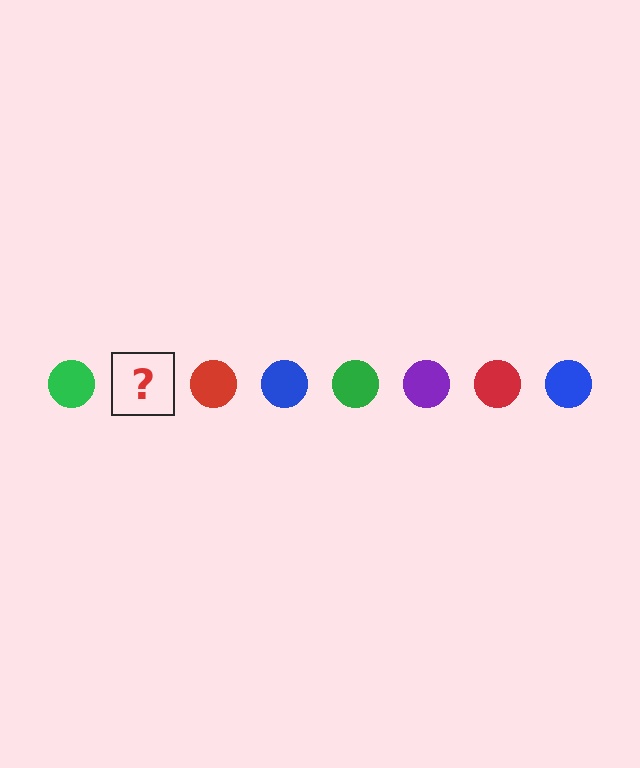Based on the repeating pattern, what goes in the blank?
The blank should be a purple circle.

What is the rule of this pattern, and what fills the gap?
The rule is that the pattern cycles through green, purple, red, blue circles. The gap should be filled with a purple circle.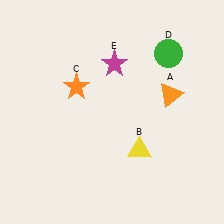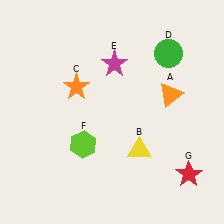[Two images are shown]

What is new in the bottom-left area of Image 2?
A lime hexagon (F) was added in the bottom-left area of Image 2.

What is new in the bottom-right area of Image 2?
A red star (G) was added in the bottom-right area of Image 2.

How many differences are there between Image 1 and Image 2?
There are 2 differences between the two images.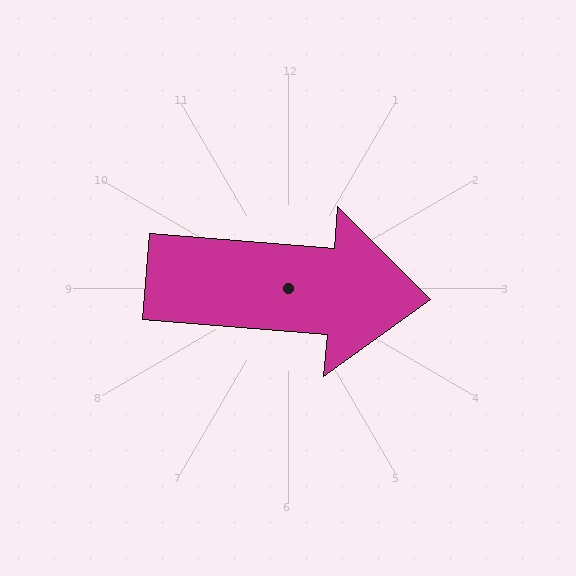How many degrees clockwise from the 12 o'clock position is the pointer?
Approximately 95 degrees.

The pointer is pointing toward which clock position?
Roughly 3 o'clock.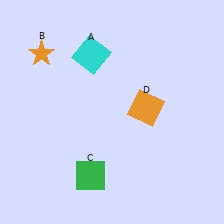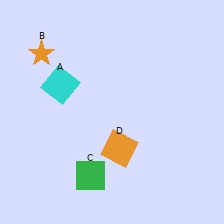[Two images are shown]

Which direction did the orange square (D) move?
The orange square (D) moved down.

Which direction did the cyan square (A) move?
The cyan square (A) moved left.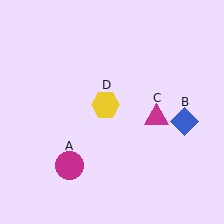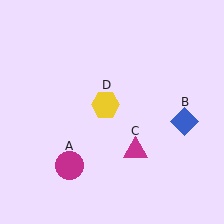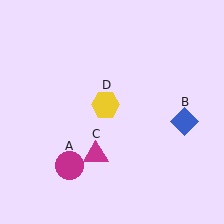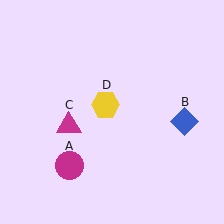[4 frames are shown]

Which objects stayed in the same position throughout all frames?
Magenta circle (object A) and blue diamond (object B) and yellow hexagon (object D) remained stationary.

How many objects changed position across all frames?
1 object changed position: magenta triangle (object C).